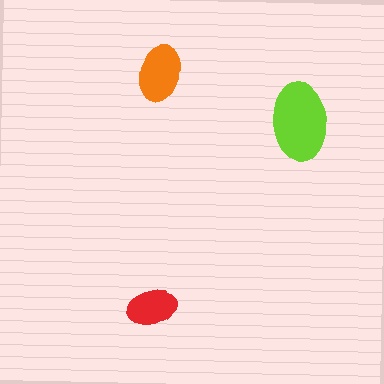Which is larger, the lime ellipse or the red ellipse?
The lime one.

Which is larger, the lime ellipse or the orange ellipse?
The lime one.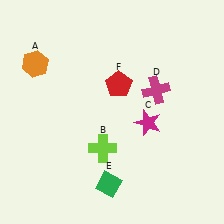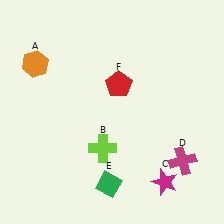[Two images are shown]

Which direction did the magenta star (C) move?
The magenta star (C) moved down.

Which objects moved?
The objects that moved are: the magenta star (C), the magenta cross (D).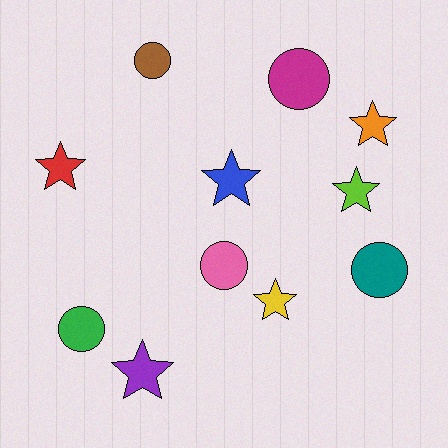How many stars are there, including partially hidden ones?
There are 6 stars.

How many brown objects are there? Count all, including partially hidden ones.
There is 1 brown object.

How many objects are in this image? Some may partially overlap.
There are 11 objects.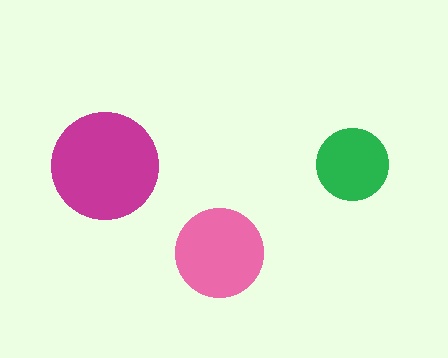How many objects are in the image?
There are 3 objects in the image.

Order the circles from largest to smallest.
the magenta one, the pink one, the green one.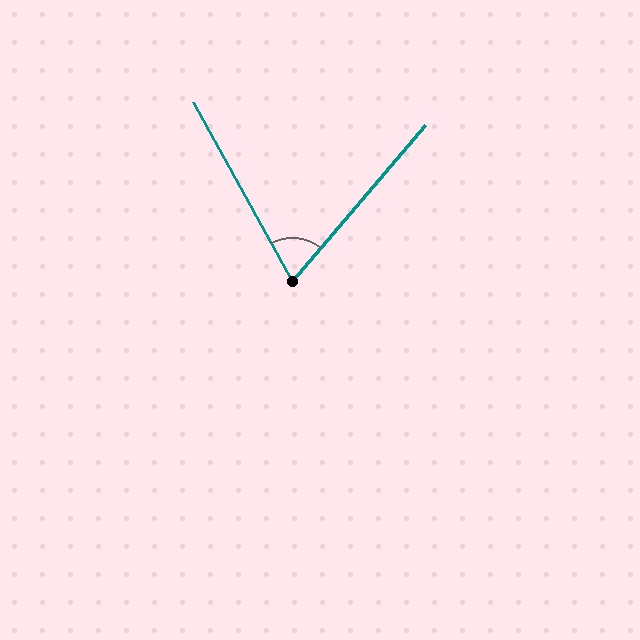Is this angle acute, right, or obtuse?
It is acute.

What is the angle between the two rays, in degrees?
Approximately 69 degrees.